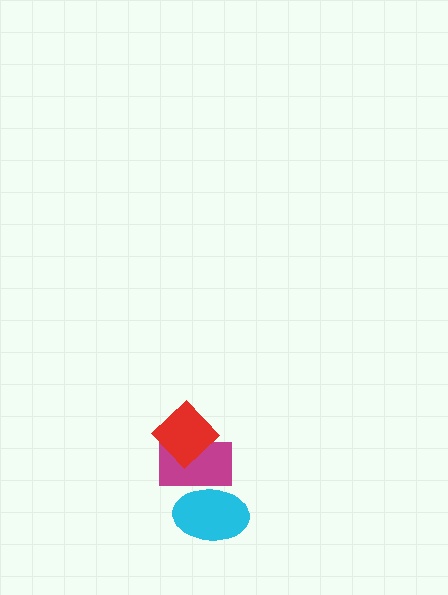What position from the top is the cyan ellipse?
The cyan ellipse is 3rd from the top.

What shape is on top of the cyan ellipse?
The magenta rectangle is on top of the cyan ellipse.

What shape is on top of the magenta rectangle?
The red diamond is on top of the magenta rectangle.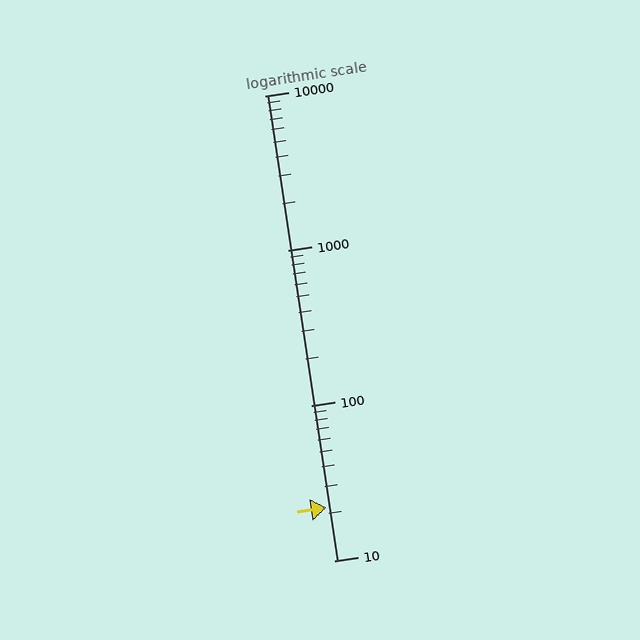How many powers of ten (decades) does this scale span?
The scale spans 3 decades, from 10 to 10000.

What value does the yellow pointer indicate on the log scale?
The pointer indicates approximately 22.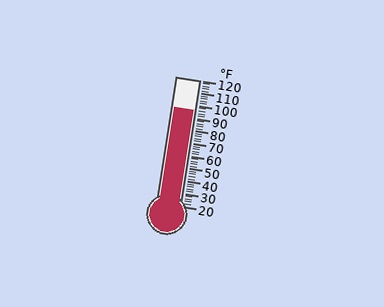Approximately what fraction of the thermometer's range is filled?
The thermometer is filled to approximately 75% of its range.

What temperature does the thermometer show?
The thermometer shows approximately 96°F.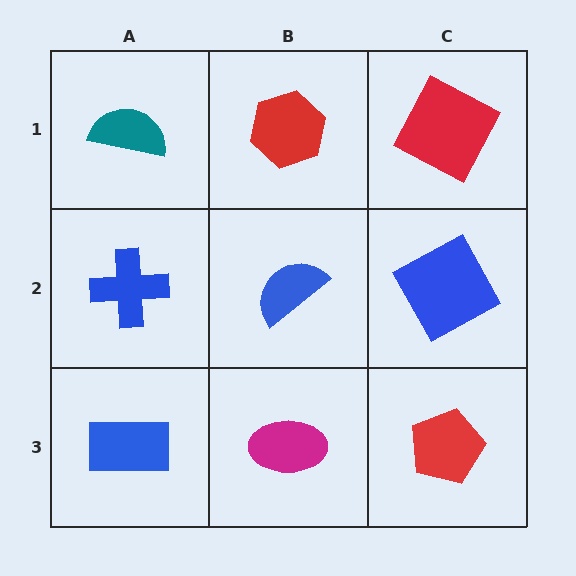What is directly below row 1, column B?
A blue semicircle.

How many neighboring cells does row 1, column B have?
3.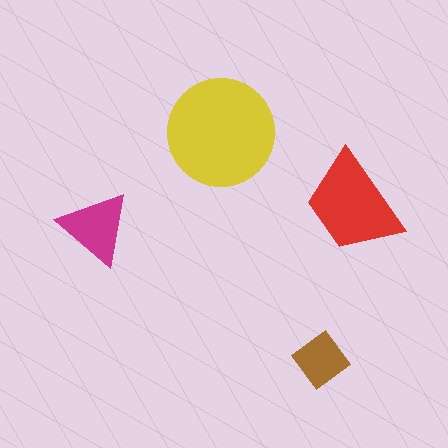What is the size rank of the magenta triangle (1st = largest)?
3rd.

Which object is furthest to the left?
The magenta triangle is leftmost.